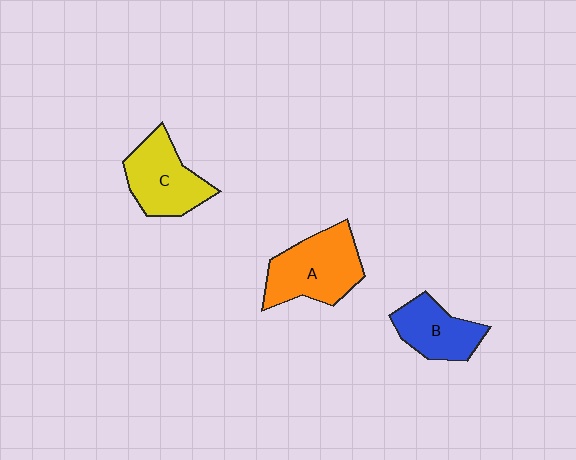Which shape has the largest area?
Shape A (orange).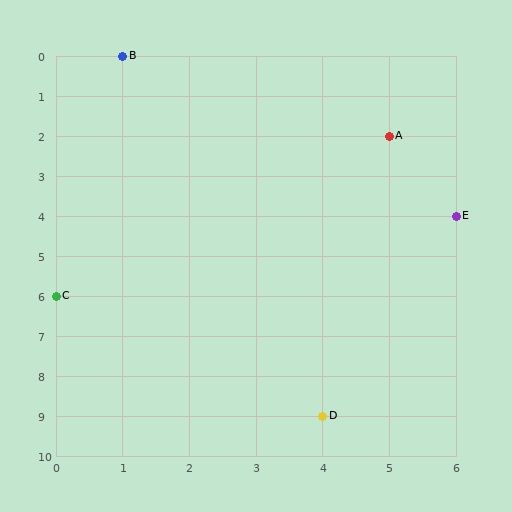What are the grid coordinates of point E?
Point E is at grid coordinates (6, 4).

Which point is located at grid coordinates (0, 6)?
Point C is at (0, 6).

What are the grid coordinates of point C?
Point C is at grid coordinates (0, 6).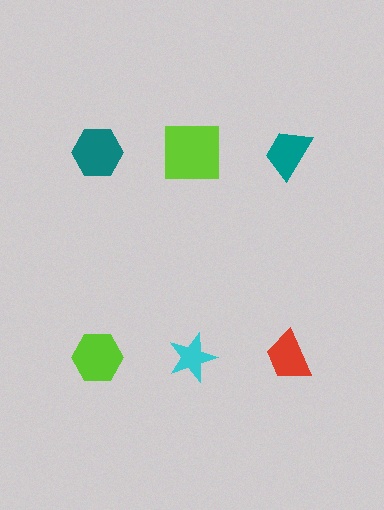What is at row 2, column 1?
A lime hexagon.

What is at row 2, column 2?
A cyan star.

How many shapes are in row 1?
3 shapes.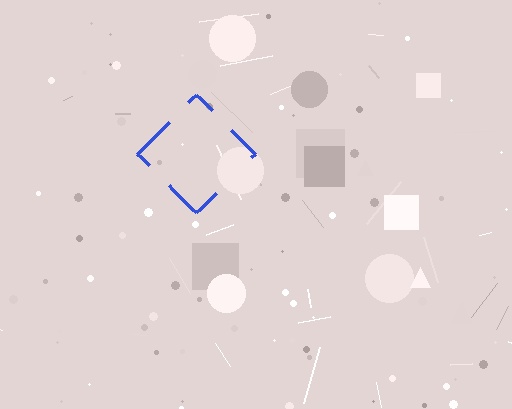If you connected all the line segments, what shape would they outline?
They would outline a diamond.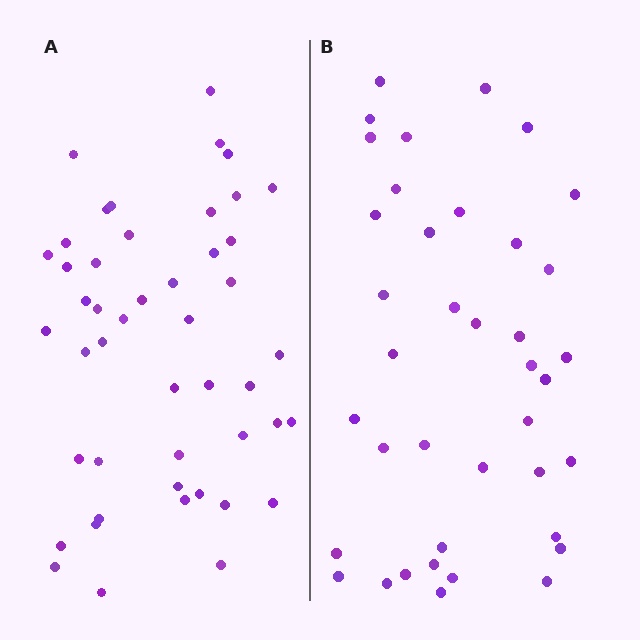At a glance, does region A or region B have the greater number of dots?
Region A (the left region) has more dots.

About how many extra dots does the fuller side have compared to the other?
Region A has roughly 8 or so more dots than region B.